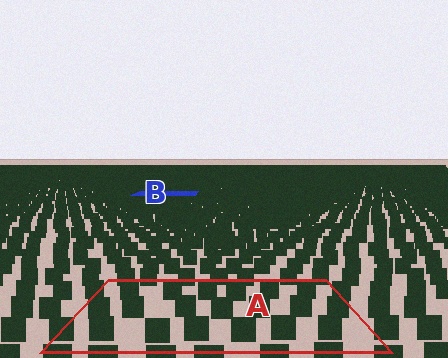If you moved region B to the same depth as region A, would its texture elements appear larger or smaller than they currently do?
They would appear larger. At a closer depth, the same texture elements are projected at a bigger on-screen size.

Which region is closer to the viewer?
Region A is closer. The texture elements there are larger and more spread out.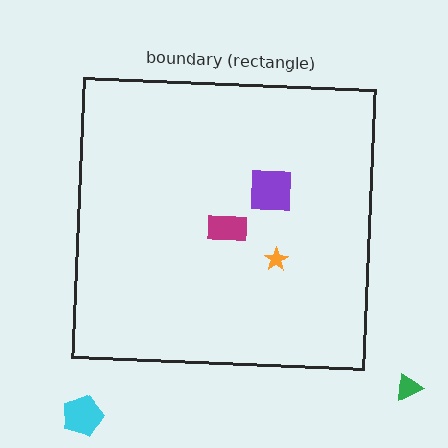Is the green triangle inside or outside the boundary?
Outside.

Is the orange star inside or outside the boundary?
Inside.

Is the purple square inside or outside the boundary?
Inside.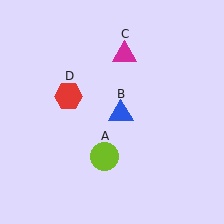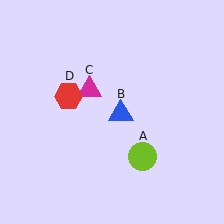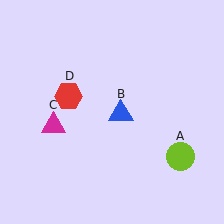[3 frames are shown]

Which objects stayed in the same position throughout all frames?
Blue triangle (object B) and red hexagon (object D) remained stationary.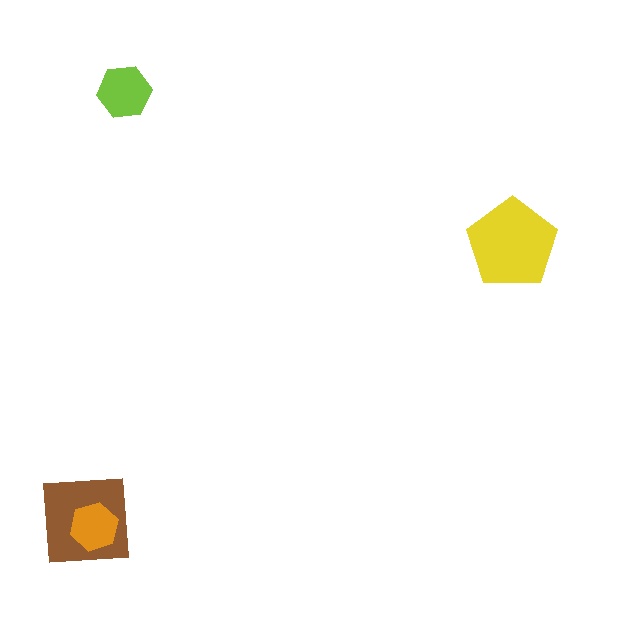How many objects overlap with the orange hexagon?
1 object overlaps with the orange hexagon.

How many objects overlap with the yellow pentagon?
0 objects overlap with the yellow pentagon.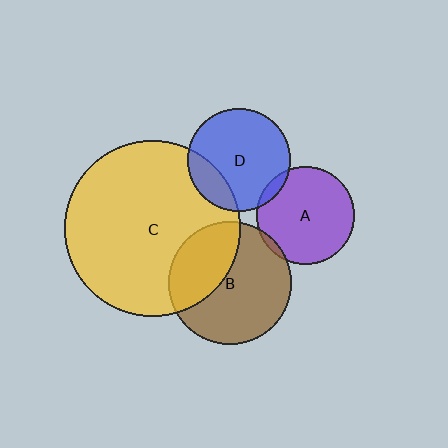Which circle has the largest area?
Circle C (yellow).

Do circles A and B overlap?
Yes.